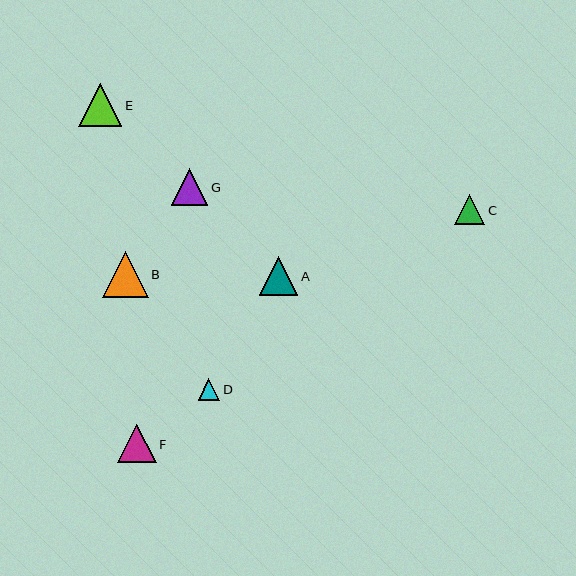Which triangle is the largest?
Triangle B is the largest with a size of approximately 46 pixels.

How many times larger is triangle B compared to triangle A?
Triangle B is approximately 1.2 times the size of triangle A.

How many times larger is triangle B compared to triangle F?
Triangle B is approximately 1.2 times the size of triangle F.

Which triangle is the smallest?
Triangle D is the smallest with a size of approximately 22 pixels.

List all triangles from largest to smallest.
From largest to smallest: B, E, A, F, G, C, D.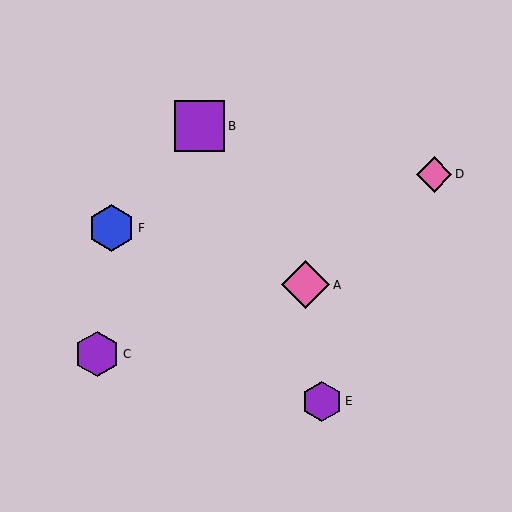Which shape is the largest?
The purple square (labeled B) is the largest.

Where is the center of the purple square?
The center of the purple square is at (200, 126).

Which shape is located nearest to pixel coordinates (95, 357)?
The purple hexagon (labeled C) at (97, 354) is nearest to that location.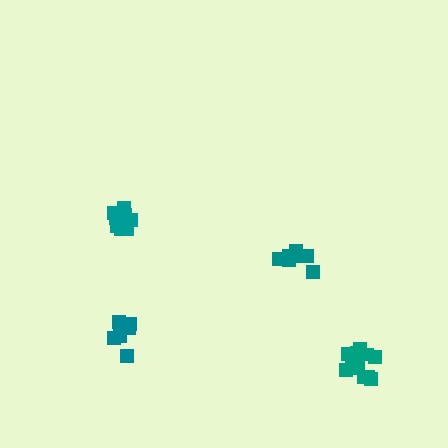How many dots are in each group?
Group 1: 8 dots, Group 2: 12 dots, Group 3: 11 dots, Group 4: 11 dots (42 total).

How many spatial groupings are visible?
There are 4 spatial groupings.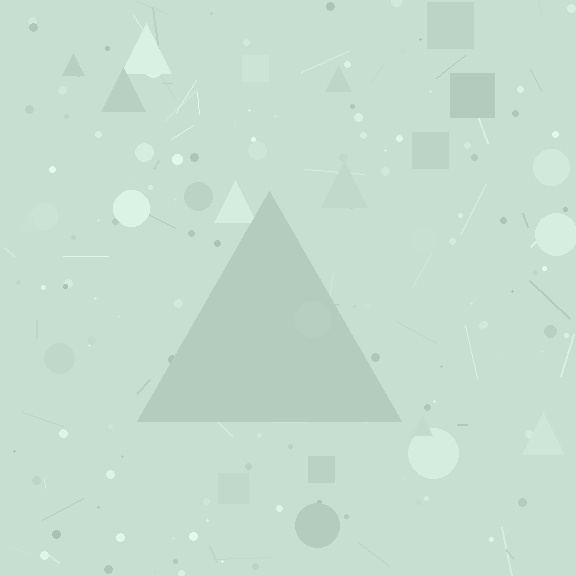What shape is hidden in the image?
A triangle is hidden in the image.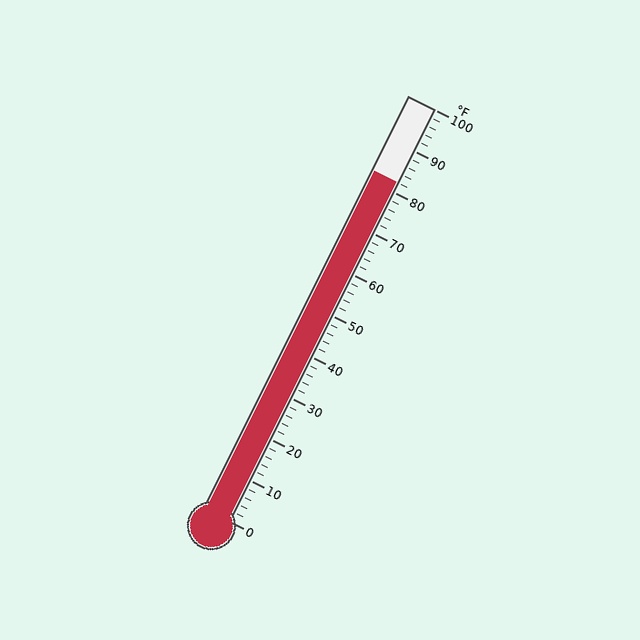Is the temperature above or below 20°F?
The temperature is above 20°F.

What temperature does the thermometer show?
The thermometer shows approximately 82°F.